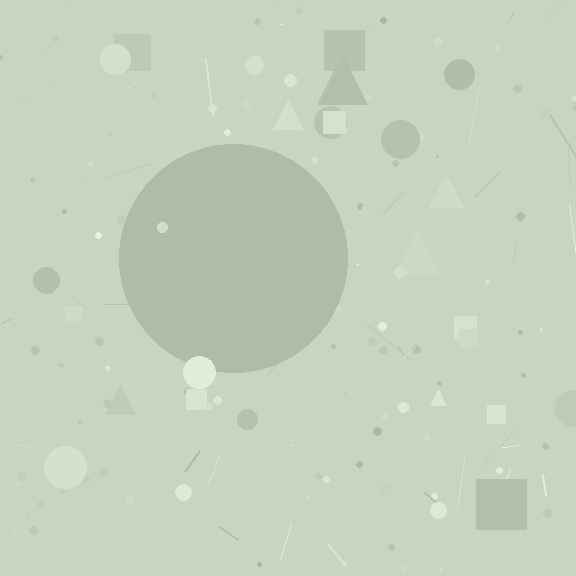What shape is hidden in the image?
A circle is hidden in the image.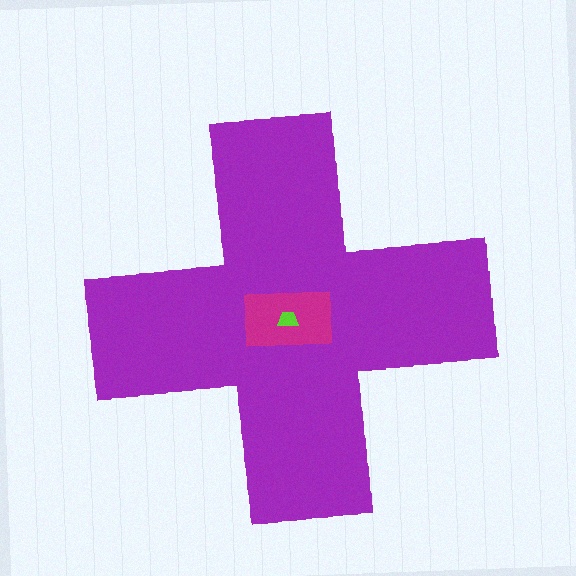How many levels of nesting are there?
3.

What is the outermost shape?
The purple cross.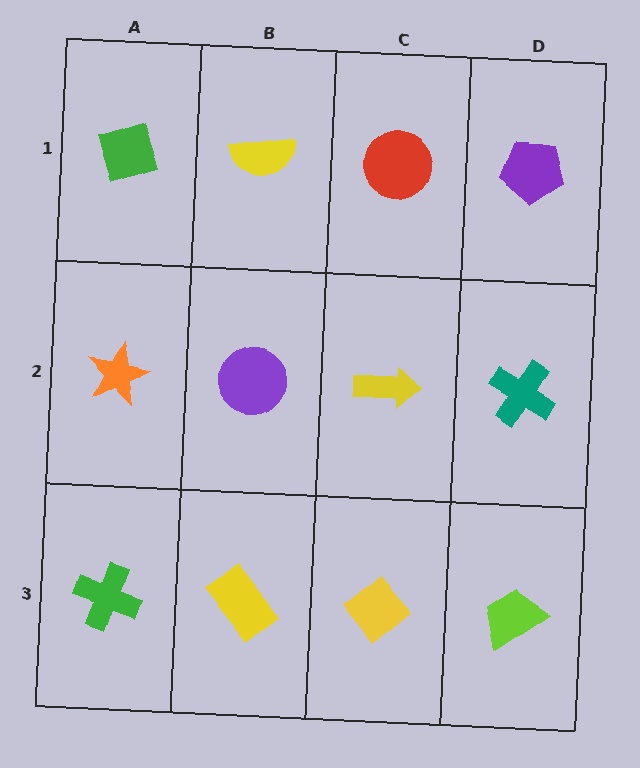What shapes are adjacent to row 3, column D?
A teal cross (row 2, column D), a yellow diamond (row 3, column C).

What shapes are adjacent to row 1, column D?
A teal cross (row 2, column D), a red circle (row 1, column C).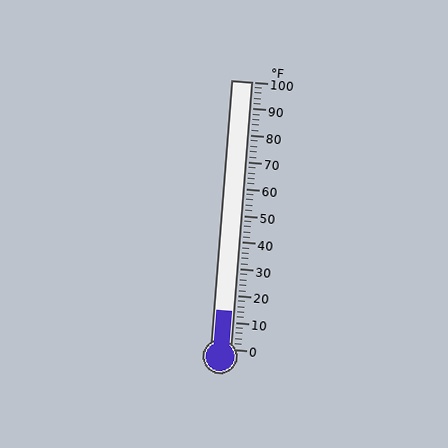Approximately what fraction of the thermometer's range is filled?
The thermometer is filled to approximately 15% of its range.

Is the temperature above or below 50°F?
The temperature is below 50°F.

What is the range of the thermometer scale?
The thermometer scale ranges from 0°F to 100°F.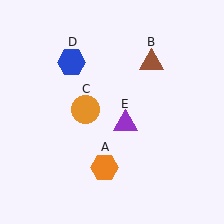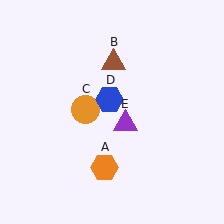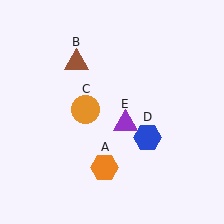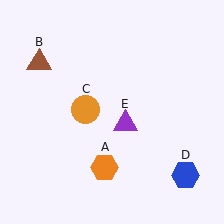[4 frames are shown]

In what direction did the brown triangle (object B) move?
The brown triangle (object B) moved left.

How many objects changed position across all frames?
2 objects changed position: brown triangle (object B), blue hexagon (object D).